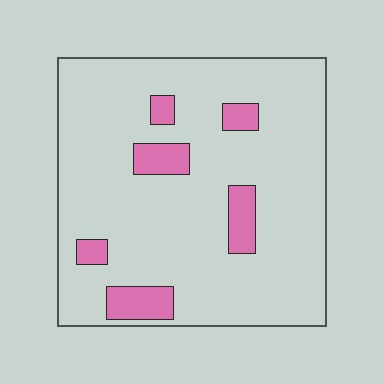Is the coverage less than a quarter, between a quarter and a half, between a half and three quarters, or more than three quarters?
Less than a quarter.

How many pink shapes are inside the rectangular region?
6.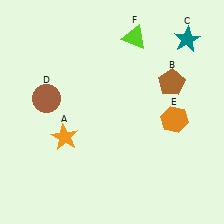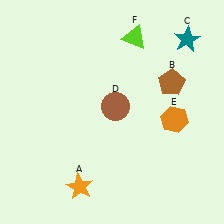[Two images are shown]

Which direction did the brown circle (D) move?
The brown circle (D) moved right.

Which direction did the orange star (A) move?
The orange star (A) moved down.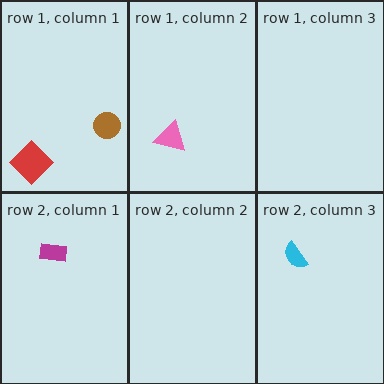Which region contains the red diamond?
The row 1, column 1 region.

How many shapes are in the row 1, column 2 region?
1.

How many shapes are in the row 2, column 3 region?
1.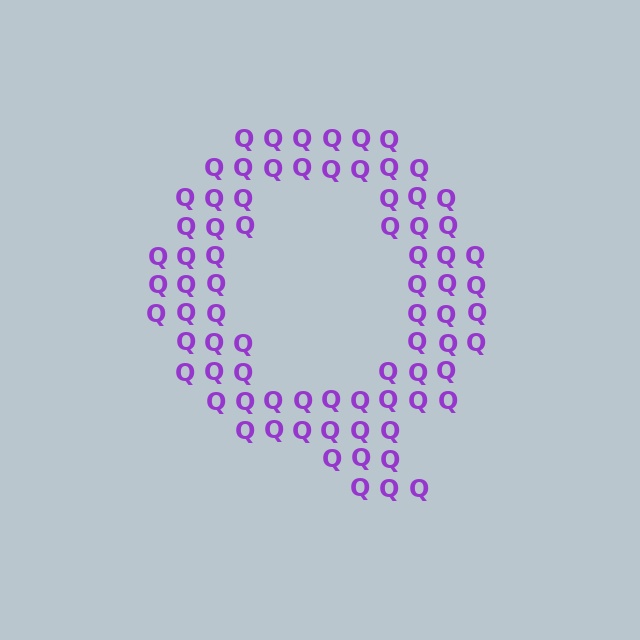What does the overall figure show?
The overall figure shows the letter Q.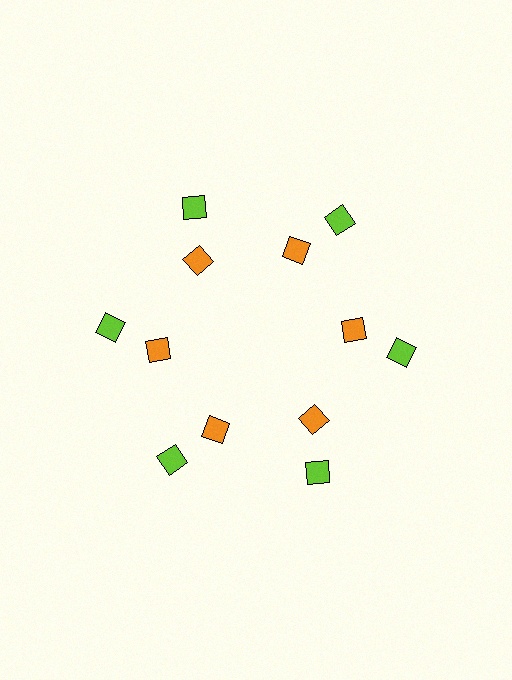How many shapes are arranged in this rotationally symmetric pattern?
There are 12 shapes, arranged in 6 groups of 2.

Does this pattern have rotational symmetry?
Yes, this pattern has 6-fold rotational symmetry. It looks the same after rotating 60 degrees around the center.